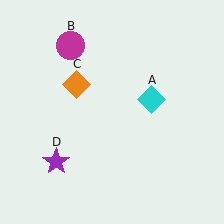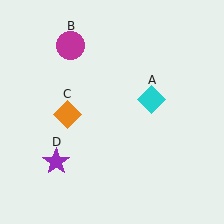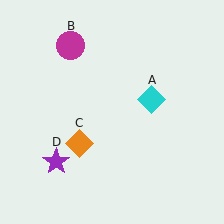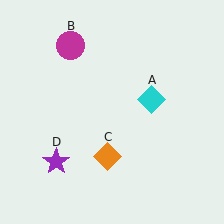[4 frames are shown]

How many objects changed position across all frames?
1 object changed position: orange diamond (object C).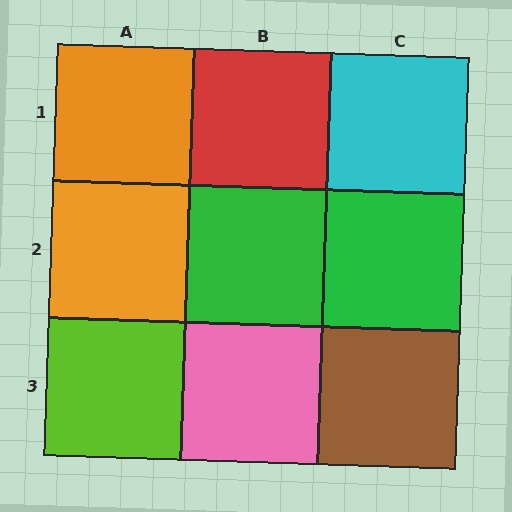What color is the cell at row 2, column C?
Green.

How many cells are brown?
1 cell is brown.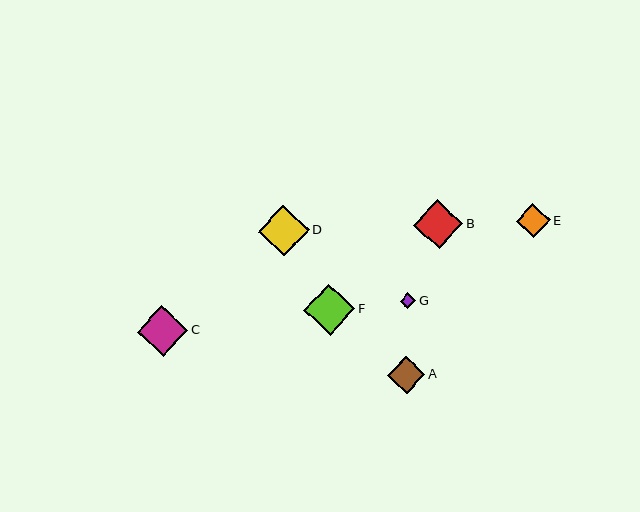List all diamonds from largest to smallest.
From largest to smallest: F, D, C, B, A, E, G.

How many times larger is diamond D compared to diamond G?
Diamond D is approximately 3.3 times the size of diamond G.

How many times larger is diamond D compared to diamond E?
Diamond D is approximately 1.5 times the size of diamond E.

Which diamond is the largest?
Diamond F is the largest with a size of approximately 51 pixels.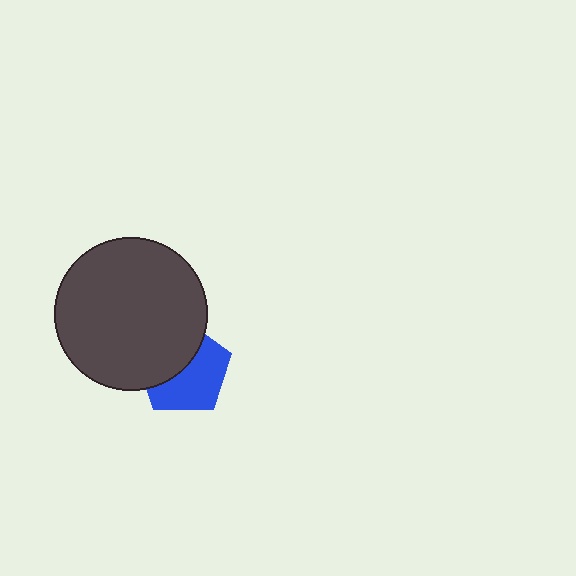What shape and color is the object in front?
The object in front is a dark gray circle.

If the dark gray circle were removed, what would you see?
You would see the complete blue pentagon.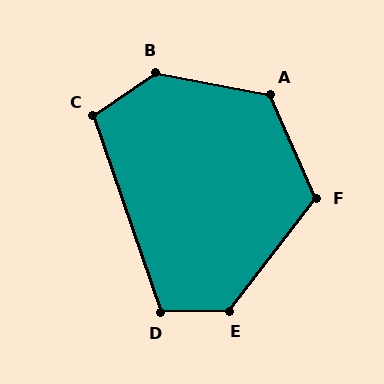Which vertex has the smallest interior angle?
C, at approximately 106 degrees.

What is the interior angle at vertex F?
Approximately 118 degrees (obtuse).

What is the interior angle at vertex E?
Approximately 129 degrees (obtuse).